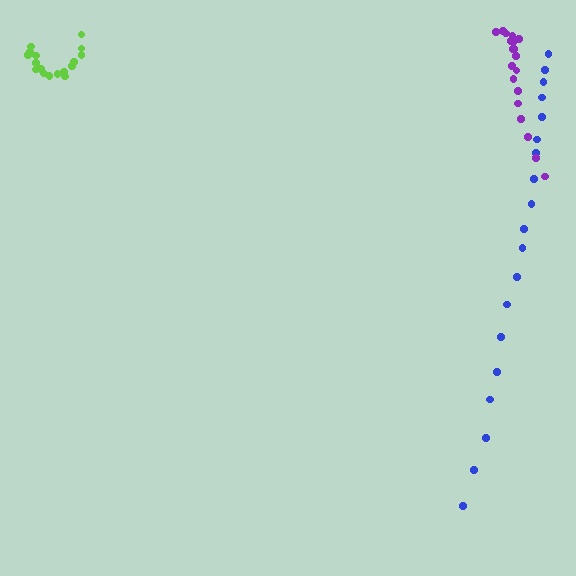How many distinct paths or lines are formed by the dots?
There are 3 distinct paths.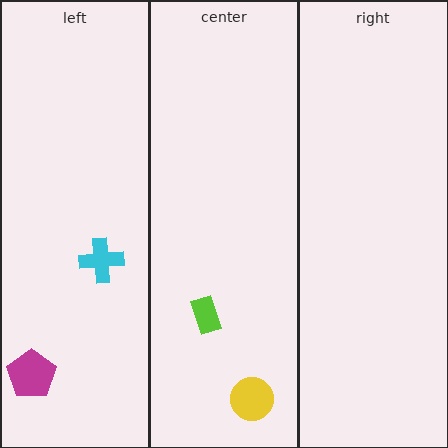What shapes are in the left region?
The cyan cross, the magenta pentagon.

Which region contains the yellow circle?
The center region.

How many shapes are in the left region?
2.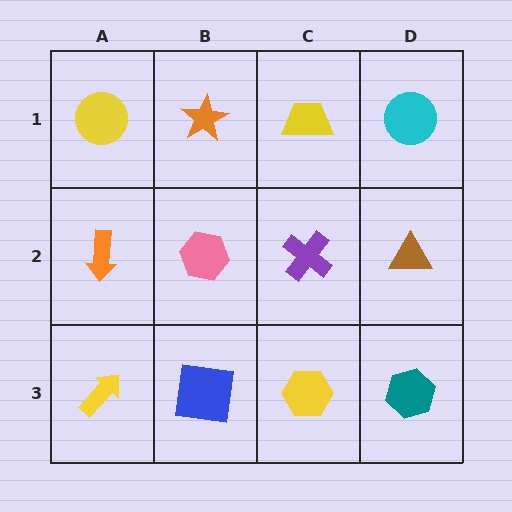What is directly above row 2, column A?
A yellow circle.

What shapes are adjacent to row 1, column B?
A pink hexagon (row 2, column B), a yellow circle (row 1, column A), a yellow trapezoid (row 1, column C).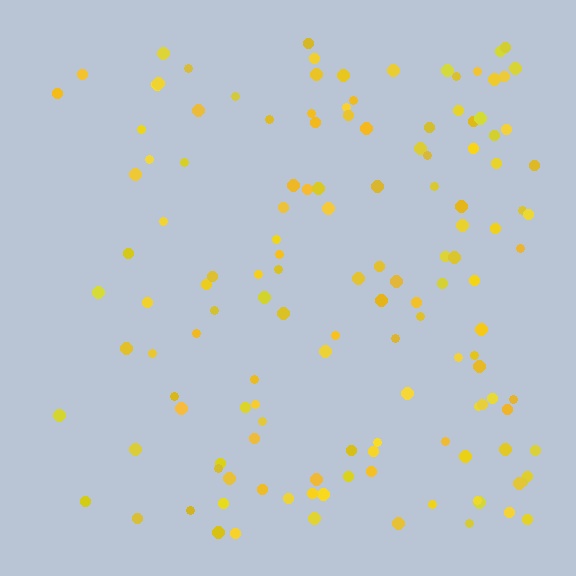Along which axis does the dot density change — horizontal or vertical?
Horizontal.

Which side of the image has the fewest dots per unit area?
The left.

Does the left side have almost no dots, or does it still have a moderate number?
Still a moderate number, just noticeably fewer than the right.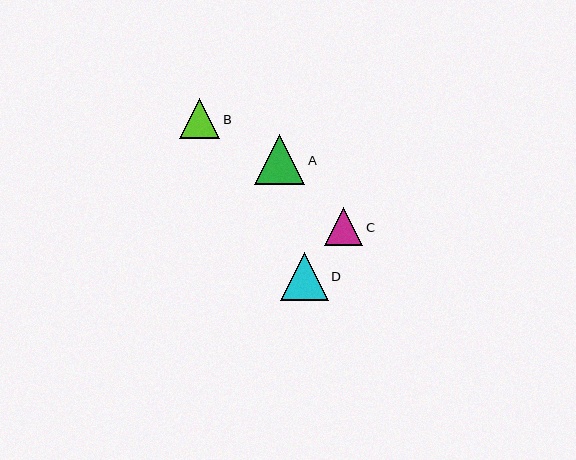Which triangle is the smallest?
Triangle C is the smallest with a size of approximately 38 pixels.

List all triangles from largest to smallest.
From largest to smallest: A, D, B, C.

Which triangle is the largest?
Triangle A is the largest with a size of approximately 50 pixels.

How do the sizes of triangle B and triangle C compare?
Triangle B and triangle C are approximately the same size.